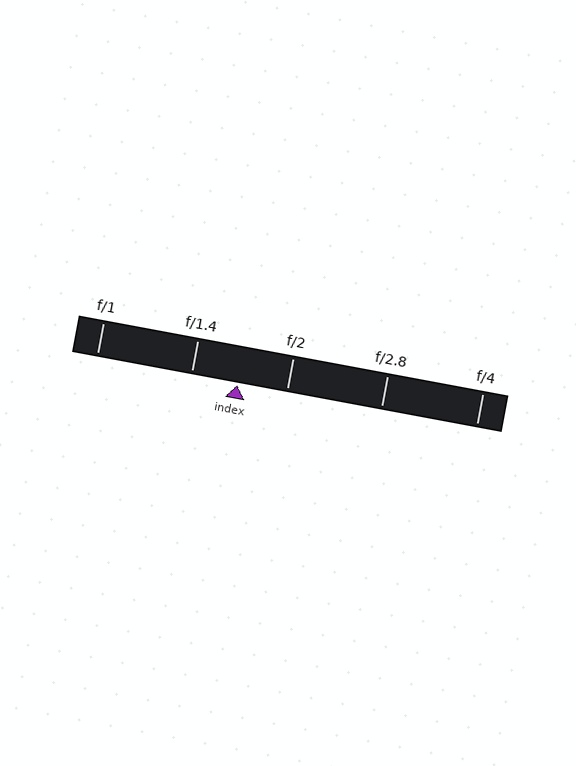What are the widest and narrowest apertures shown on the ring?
The widest aperture shown is f/1 and the narrowest is f/4.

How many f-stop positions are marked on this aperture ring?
There are 5 f-stop positions marked.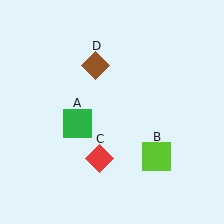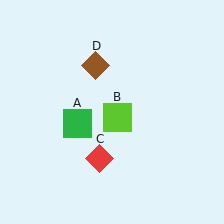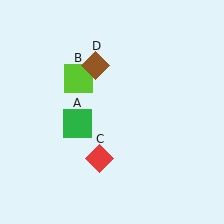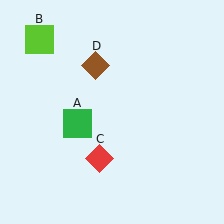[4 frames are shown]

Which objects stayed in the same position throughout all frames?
Green square (object A) and red diamond (object C) and brown diamond (object D) remained stationary.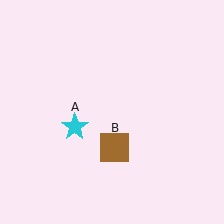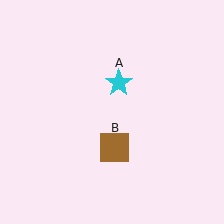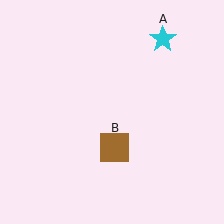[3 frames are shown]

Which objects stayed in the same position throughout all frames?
Brown square (object B) remained stationary.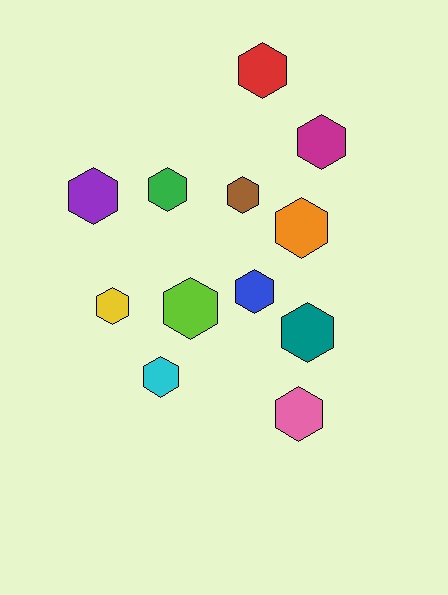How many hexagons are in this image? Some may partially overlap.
There are 12 hexagons.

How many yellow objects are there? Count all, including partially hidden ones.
There is 1 yellow object.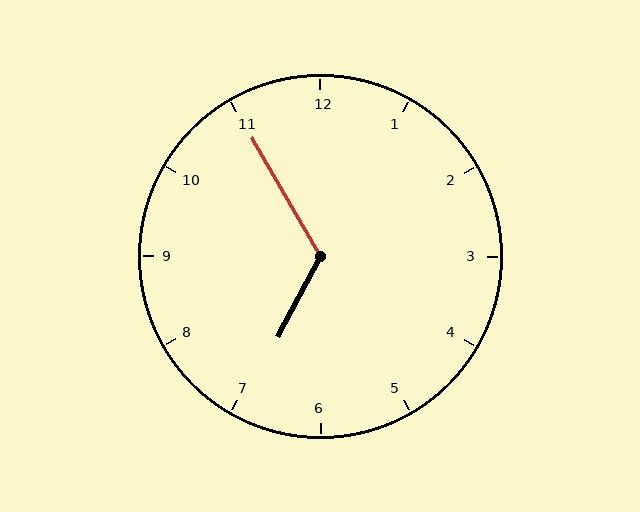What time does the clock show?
6:55.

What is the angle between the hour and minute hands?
Approximately 122 degrees.